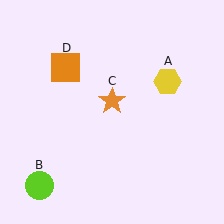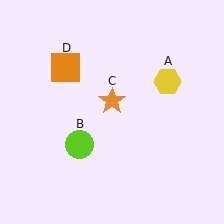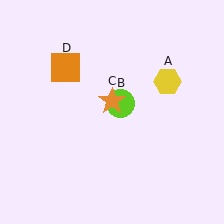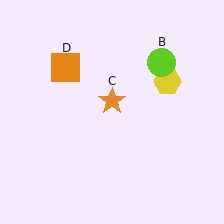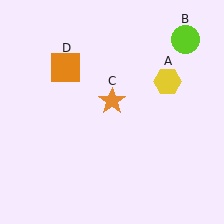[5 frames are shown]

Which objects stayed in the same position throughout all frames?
Yellow hexagon (object A) and orange star (object C) and orange square (object D) remained stationary.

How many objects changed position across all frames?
1 object changed position: lime circle (object B).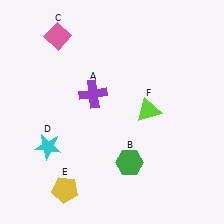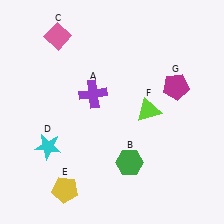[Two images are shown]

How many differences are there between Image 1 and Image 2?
There is 1 difference between the two images.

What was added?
A magenta pentagon (G) was added in Image 2.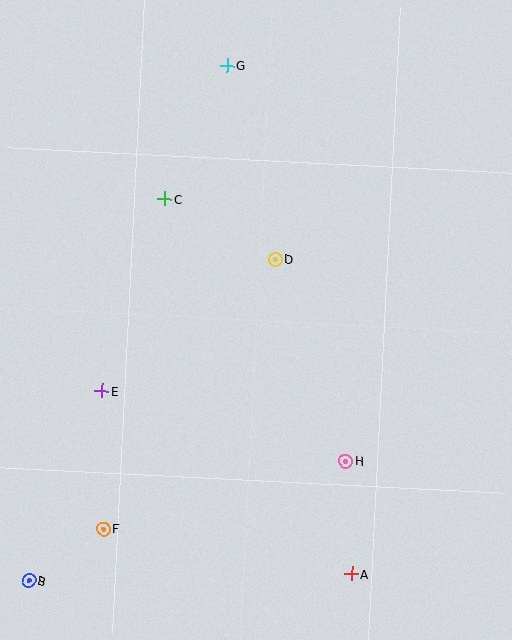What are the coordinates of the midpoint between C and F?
The midpoint between C and F is at (134, 364).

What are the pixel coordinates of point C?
Point C is at (165, 199).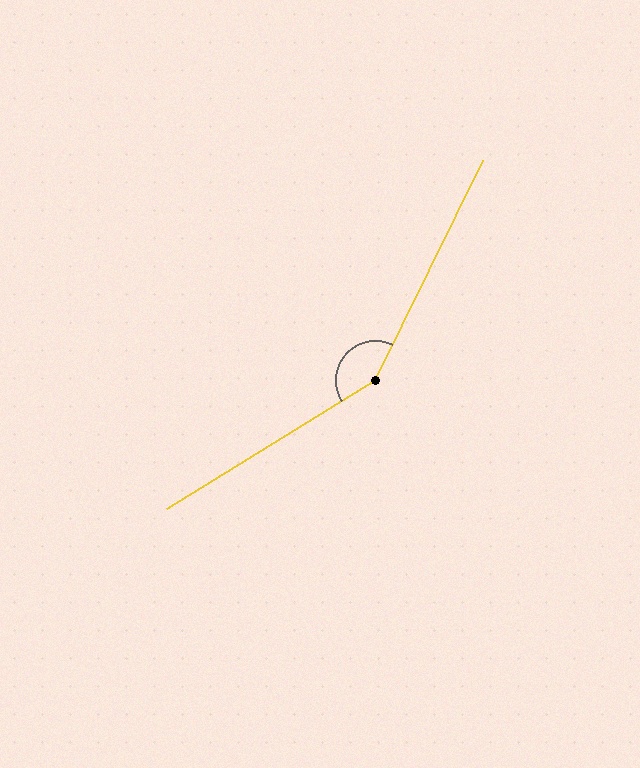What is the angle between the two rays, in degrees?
Approximately 148 degrees.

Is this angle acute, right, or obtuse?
It is obtuse.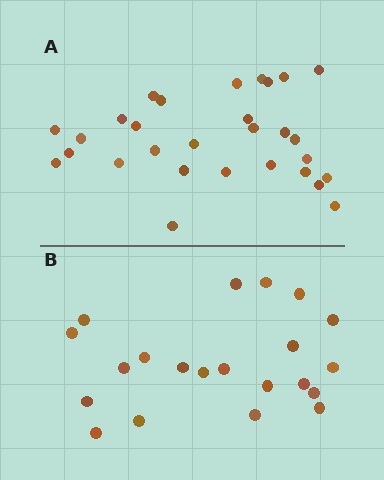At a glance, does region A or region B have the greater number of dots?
Region A (the top region) has more dots.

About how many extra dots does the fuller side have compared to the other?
Region A has roughly 8 or so more dots than region B.